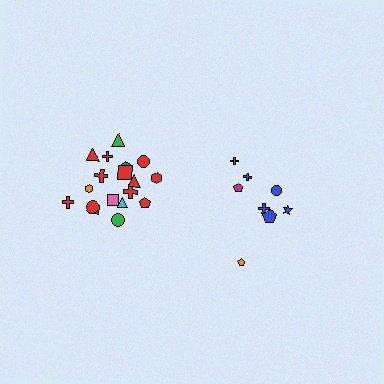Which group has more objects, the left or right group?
The left group.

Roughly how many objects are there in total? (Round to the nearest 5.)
Roughly 25 objects in total.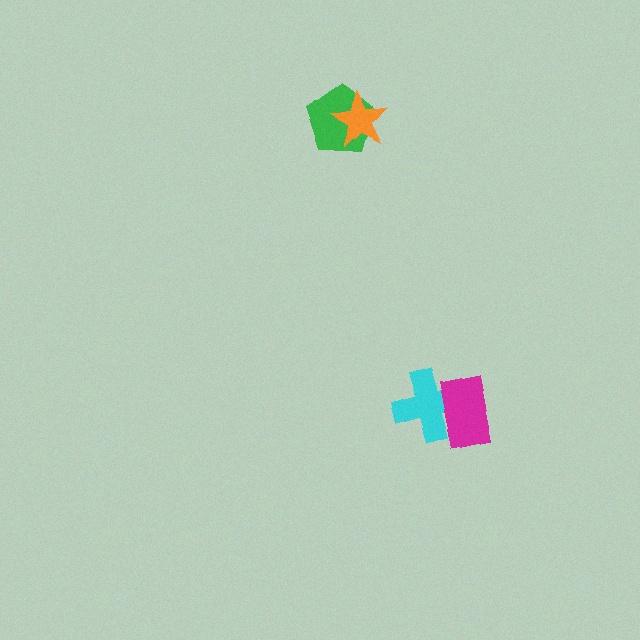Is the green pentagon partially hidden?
Yes, it is partially covered by another shape.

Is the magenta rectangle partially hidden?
No, no other shape covers it.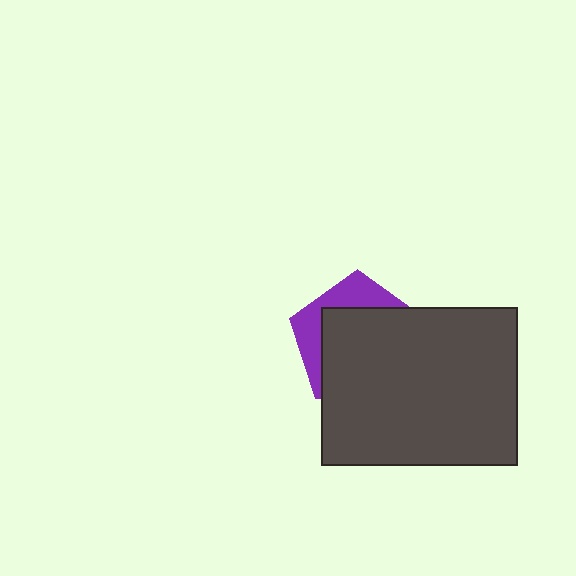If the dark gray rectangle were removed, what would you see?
You would see the complete purple pentagon.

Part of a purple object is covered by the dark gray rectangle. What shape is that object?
It is a pentagon.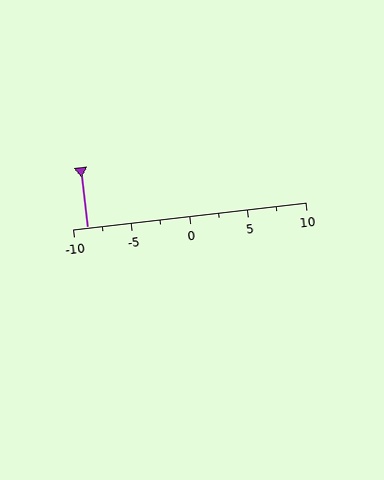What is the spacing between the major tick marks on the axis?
The major ticks are spaced 5 apart.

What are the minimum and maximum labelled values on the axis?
The axis runs from -10 to 10.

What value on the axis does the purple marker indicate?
The marker indicates approximately -8.8.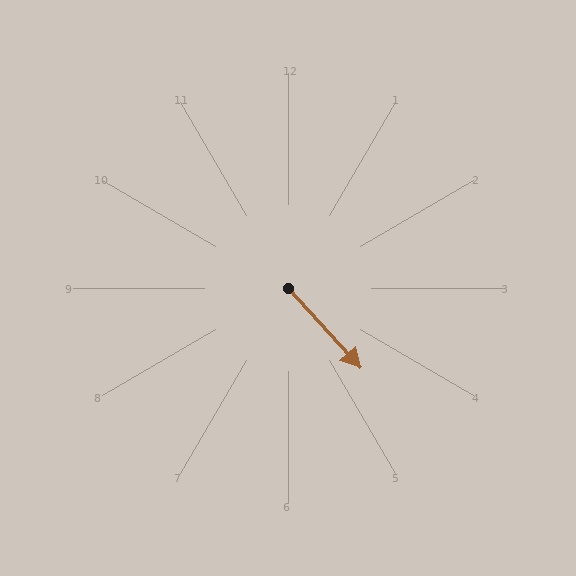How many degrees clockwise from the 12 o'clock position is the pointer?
Approximately 138 degrees.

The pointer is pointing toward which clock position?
Roughly 5 o'clock.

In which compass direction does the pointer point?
Southeast.